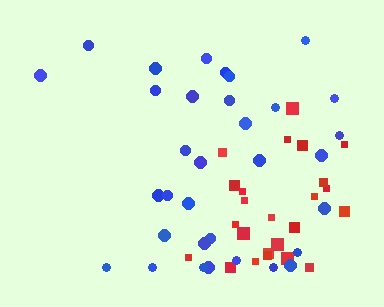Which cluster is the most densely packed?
Red.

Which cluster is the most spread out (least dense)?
Blue.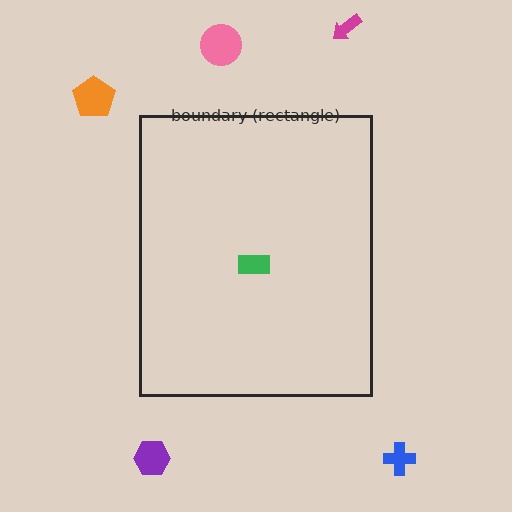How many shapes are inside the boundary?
1 inside, 5 outside.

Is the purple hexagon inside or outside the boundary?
Outside.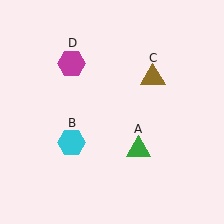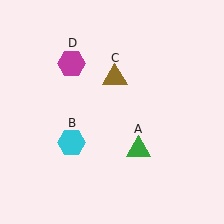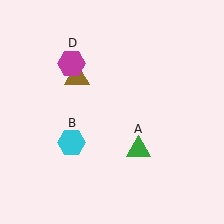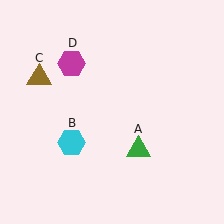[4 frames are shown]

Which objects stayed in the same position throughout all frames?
Green triangle (object A) and cyan hexagon (object B) and magenta hexagon (object D) remained stationary.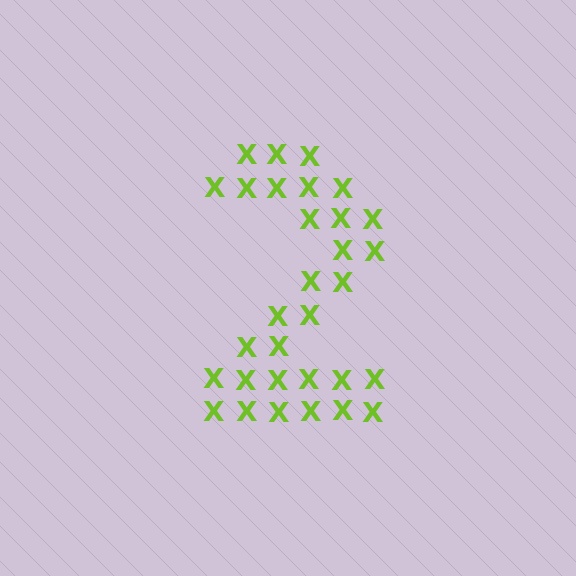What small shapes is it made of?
It is made of small letter X's.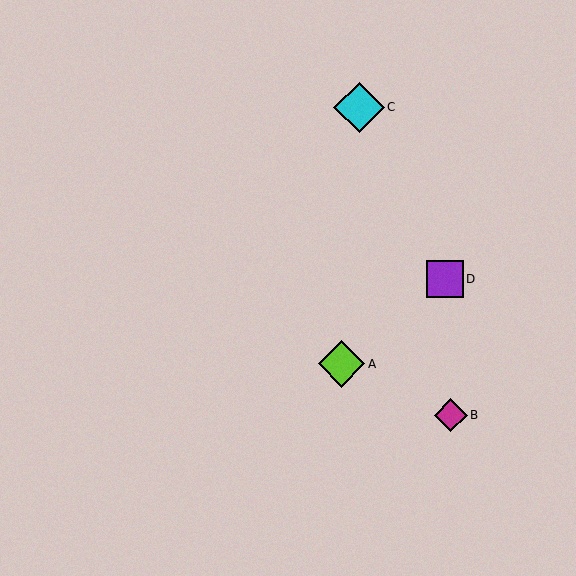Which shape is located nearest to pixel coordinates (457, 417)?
The magenta diamond (labeled B) at (451, 415) is nearest to that location.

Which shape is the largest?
The cyan diamond (labeled C) is the largest.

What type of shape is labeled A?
Shape A is a lime diamond.